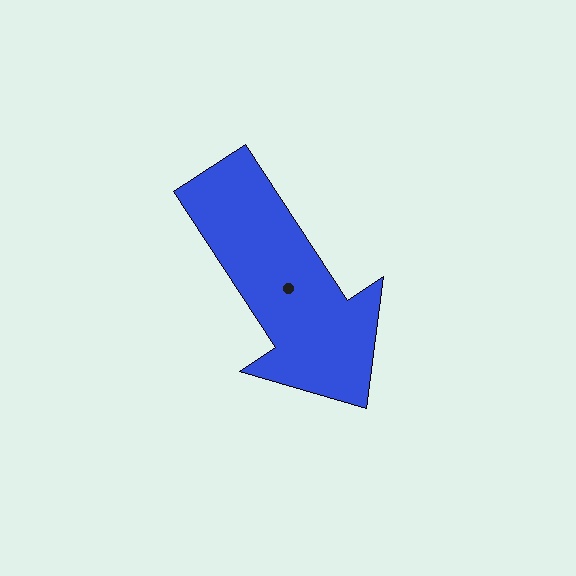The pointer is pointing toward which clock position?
Roughly 5 o'clock.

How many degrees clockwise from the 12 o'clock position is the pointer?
Approximately 147 degrees.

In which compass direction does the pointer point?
Southeast.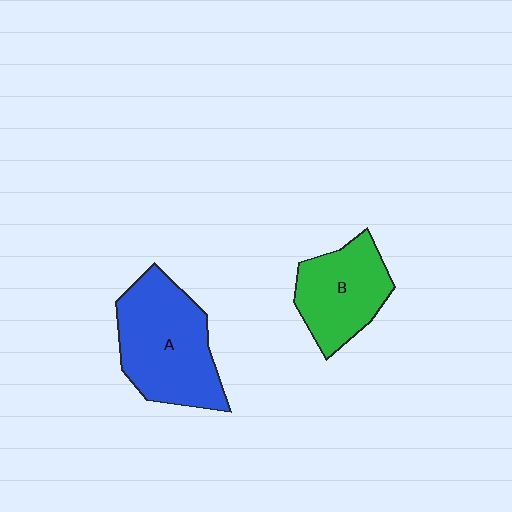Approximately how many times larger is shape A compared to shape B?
Approximately 1.4 times.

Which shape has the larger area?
Shape A (blue).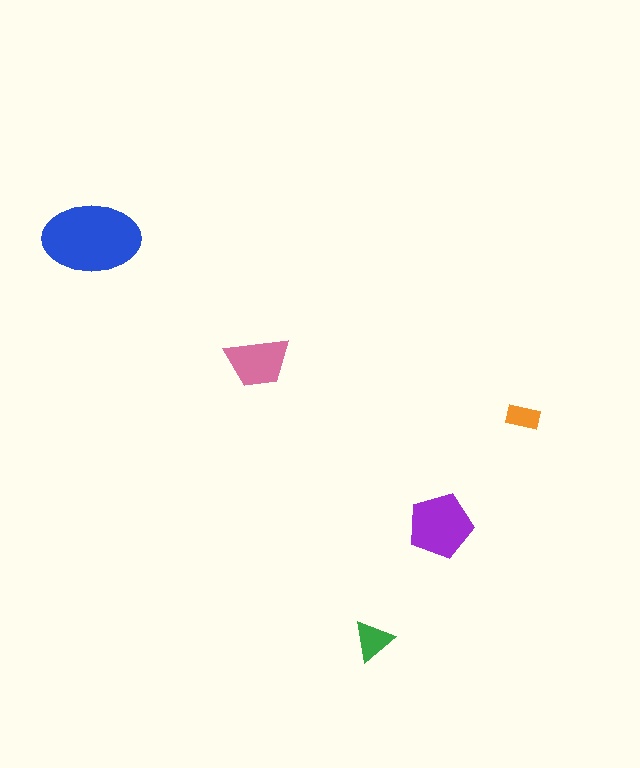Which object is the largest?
The blue ellipse.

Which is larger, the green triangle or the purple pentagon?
The purple pentagon.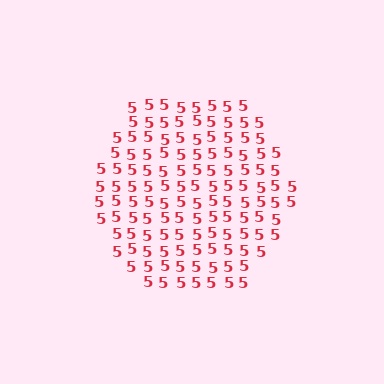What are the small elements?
The small elements are digit 5's.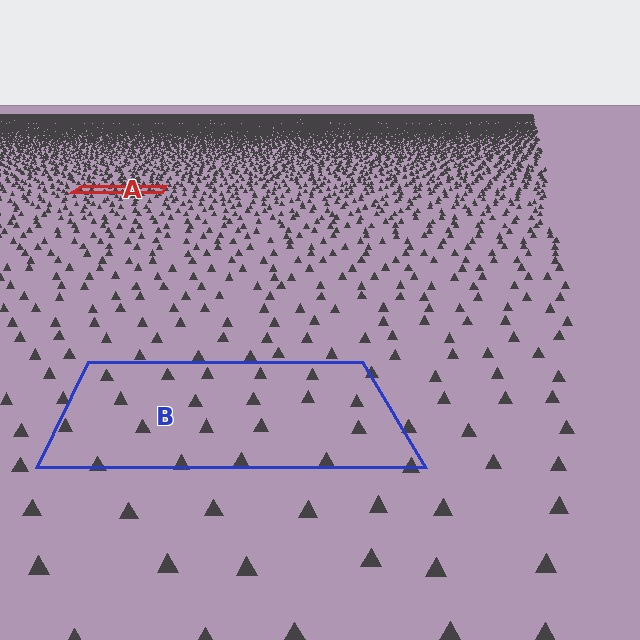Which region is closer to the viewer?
Region B is closer. The texture elements there are larger and more spread out.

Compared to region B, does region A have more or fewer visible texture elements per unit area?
Region A has more texture elements per unit area — they are packed more densely because it is farther away.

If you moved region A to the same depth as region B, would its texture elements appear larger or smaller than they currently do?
They would appear larger. At a closer depth, the same texture elements are projected at a bigger on-screen size.